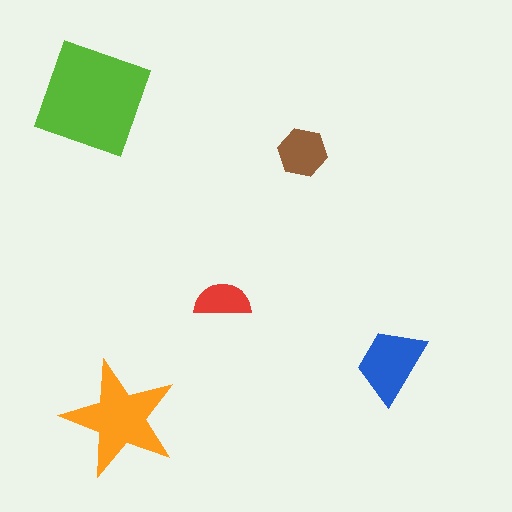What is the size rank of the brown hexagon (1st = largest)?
4th.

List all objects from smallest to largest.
The red semicircle, the brown hexagon, the blue trapezoid, the orange star, the lime square.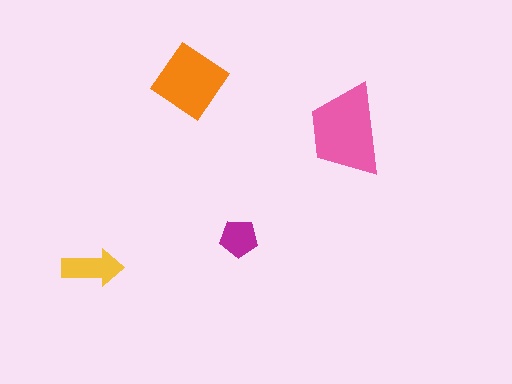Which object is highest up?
The orange diamond is topmost.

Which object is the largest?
The pink trapezoid.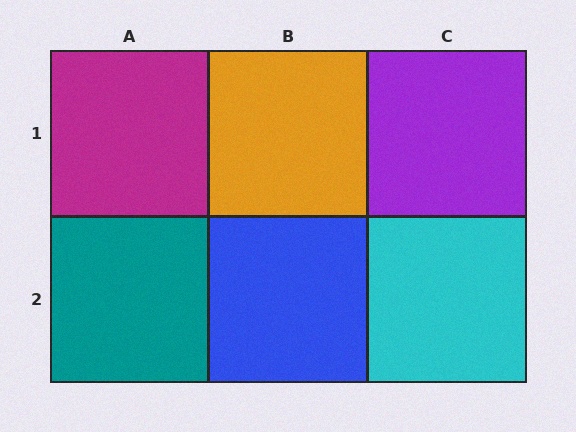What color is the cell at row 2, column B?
Blue.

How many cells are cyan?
1 cell is cyan.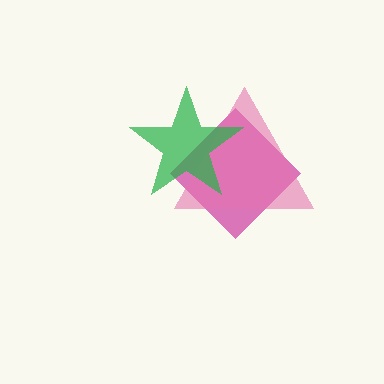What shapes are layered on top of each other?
The layered shapes are: a magenta diamond, a pink triangle, a green star.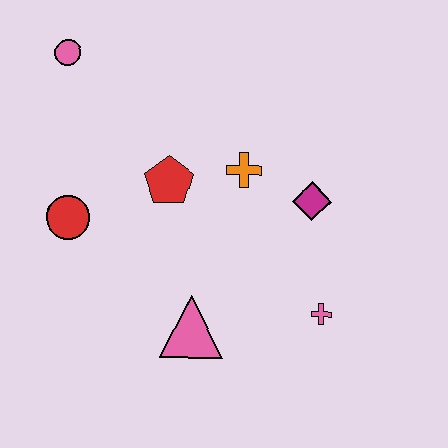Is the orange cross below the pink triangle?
No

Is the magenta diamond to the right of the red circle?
Yes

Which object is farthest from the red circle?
The pink cross is farthest from the red circle.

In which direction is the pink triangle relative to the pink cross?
The pink triangle is to the left of the pink cross.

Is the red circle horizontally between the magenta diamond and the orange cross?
No